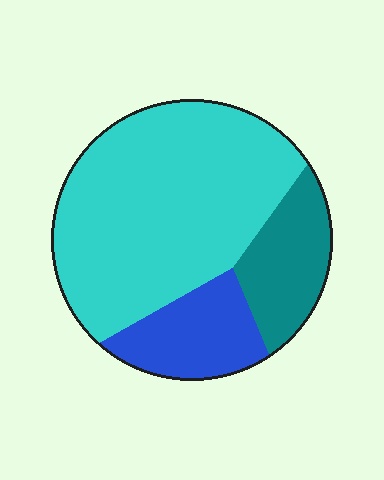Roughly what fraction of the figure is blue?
Blue covers around 20% of the figure.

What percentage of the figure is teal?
Teal takes up about one sixth (1/6) of the figure.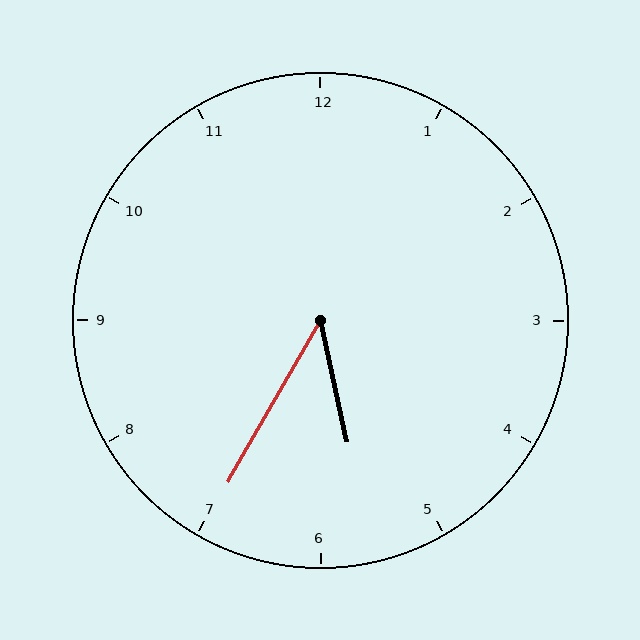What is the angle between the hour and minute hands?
Approximately 42 degrees.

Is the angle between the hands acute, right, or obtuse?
It is acute.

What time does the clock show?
5:35.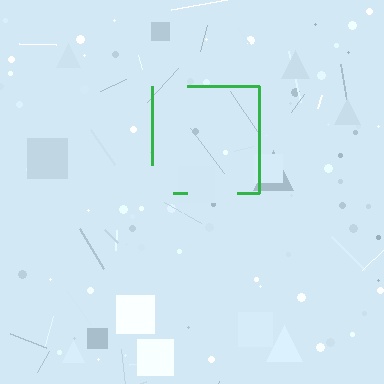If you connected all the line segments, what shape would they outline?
They would outline a square.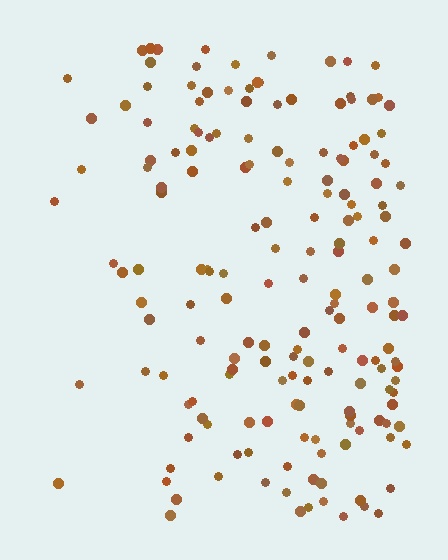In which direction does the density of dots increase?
From left to right, with the right side densest.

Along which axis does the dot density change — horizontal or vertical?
Horizontal.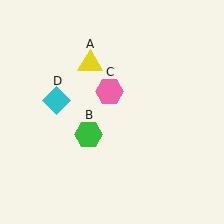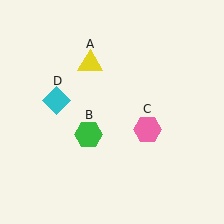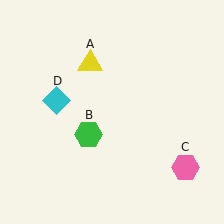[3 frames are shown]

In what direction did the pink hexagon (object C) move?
The pink hexagon (object C) moved down and to the right.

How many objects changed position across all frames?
1 object changed position: pink hexagon (object C).